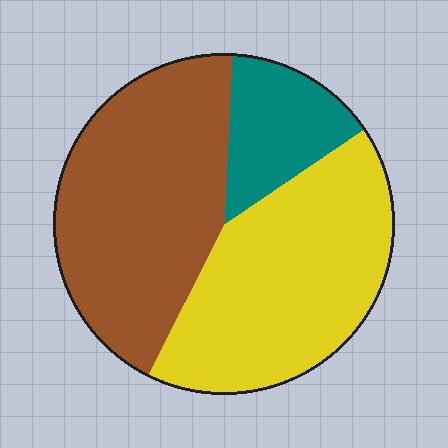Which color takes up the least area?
Teal, at roughly 15%.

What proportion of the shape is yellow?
Yellow covers 42% of the shape.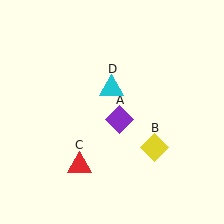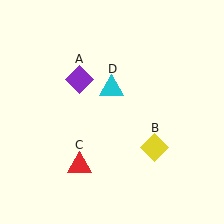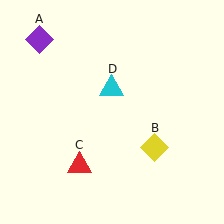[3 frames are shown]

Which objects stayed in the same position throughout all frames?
Yellow diamond (object B) and red triangle (object C) and cyan triangle (object D) remained stationary.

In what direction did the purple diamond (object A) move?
The purple diamond (object A) moved up and to the left.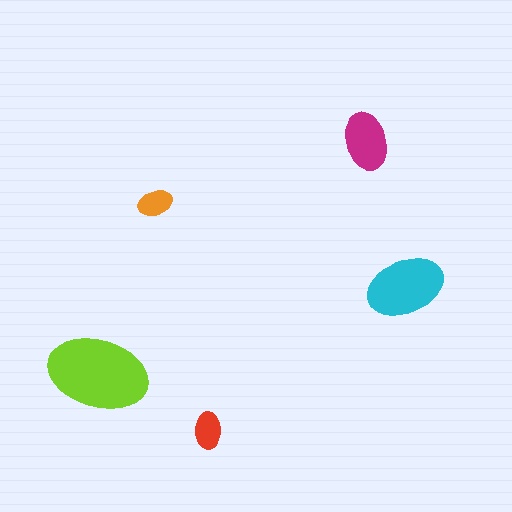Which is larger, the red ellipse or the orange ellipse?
The red one.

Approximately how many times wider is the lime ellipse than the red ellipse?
About 2.5 times wider.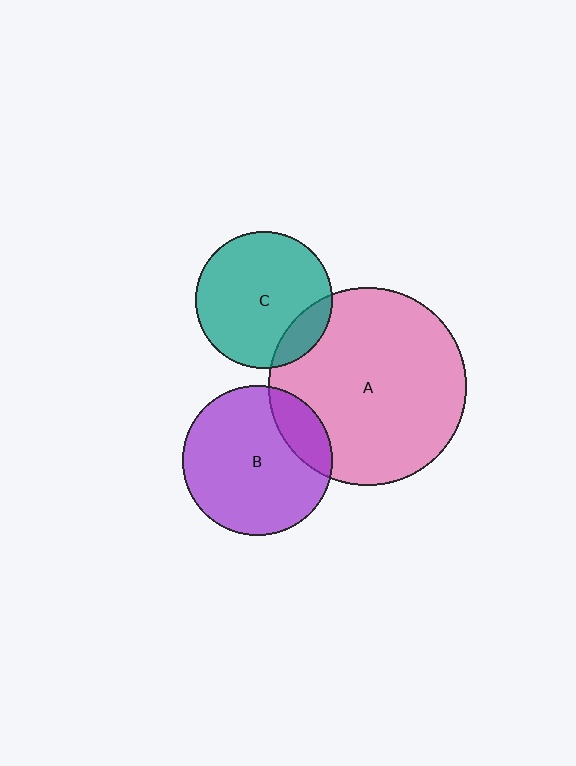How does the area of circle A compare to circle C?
Approximately 2.1 times.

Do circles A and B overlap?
Yes.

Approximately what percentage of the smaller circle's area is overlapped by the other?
Approximately 20%.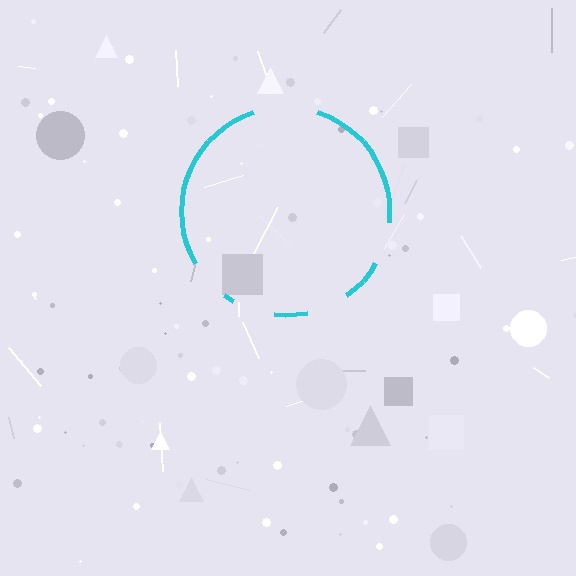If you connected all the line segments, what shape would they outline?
They would outline a circle.